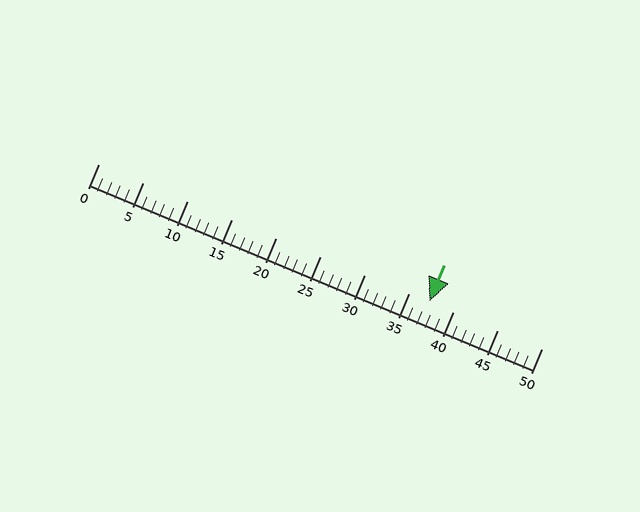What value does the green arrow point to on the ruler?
The green arrow points to approximately 37.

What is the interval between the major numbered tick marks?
The major tick marks are spaced 5 units apart.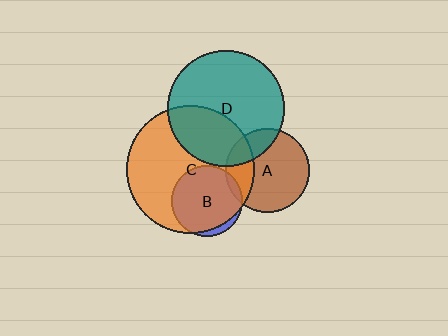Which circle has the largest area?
Circle C (orange).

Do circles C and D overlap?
Yes.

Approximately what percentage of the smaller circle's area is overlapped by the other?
Approximately 35%.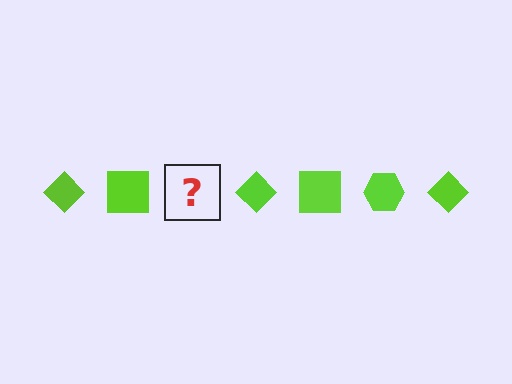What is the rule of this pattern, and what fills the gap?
The rule is that the pattern cycles through diamond, square, hexagon shapes in lime. The gap should be filled with a lime hexagon.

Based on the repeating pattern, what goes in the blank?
The blank should be a lime hexagon.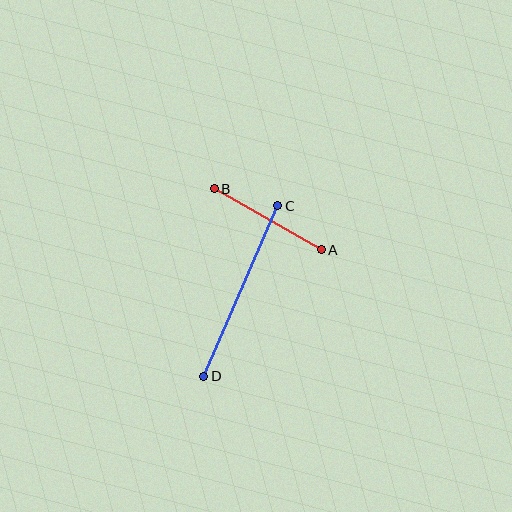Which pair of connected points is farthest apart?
Points C and D are farthest apart.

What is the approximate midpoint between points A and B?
The midpoint is at approximately (268, 219) pixels.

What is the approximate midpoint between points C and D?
The midpoint is at approximately (241, 291) pixels.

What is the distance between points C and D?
The distance is approximately 186 pixels.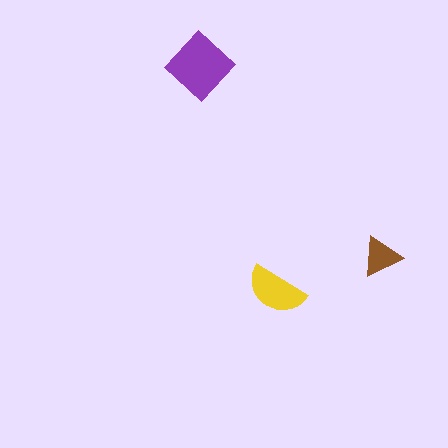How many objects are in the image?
There are 3 objects in the image.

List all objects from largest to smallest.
The purple diamond, the yellow semicircle, the brown triangle.